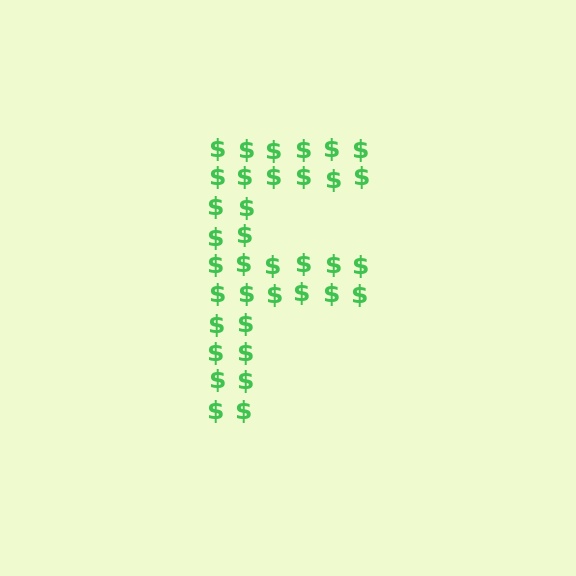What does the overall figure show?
The overall figure shows the letter F.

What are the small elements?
The small elements are dollar signs.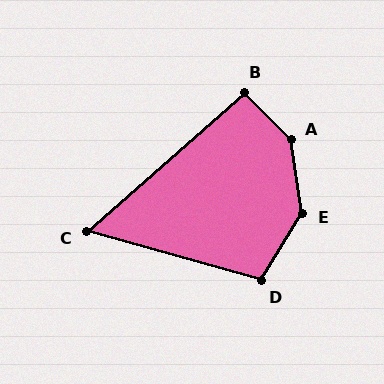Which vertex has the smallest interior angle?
C, at approximately 57 degrees.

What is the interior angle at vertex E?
Approximately 140 degrees (obtuse).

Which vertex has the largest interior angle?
A, at approximately 143 degrees.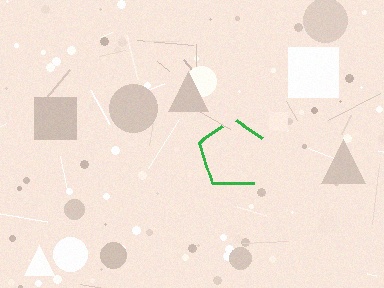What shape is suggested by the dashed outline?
The dashed outline suggests a pentagon.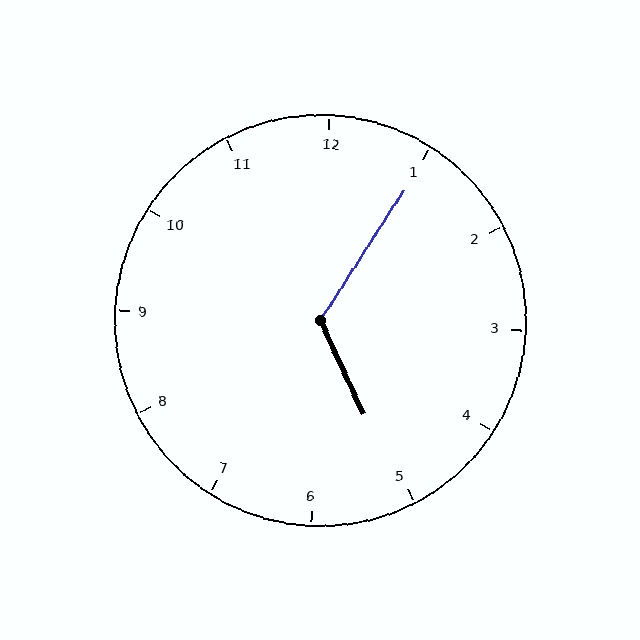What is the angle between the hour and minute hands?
Approximately 122 degrees.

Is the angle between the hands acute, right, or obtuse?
It is obtuse.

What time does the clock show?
5:05.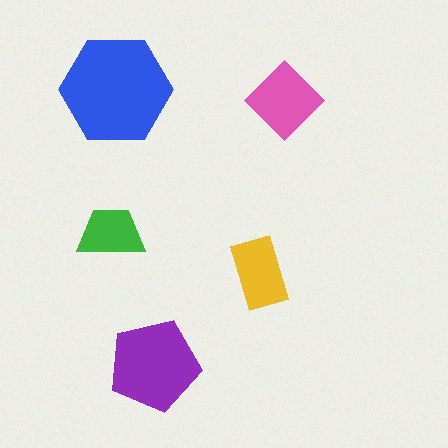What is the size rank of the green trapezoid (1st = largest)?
5th.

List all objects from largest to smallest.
The blue hexagon, the purple pentagon, the pink diamond, the yellow rectangle, the green trapezoid.